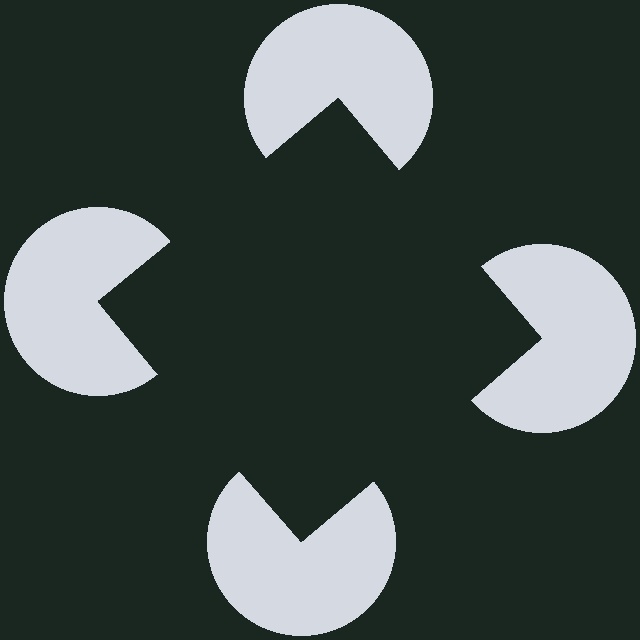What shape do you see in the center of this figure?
An illusory square — its edges are inferred from the aligned wedge cuts in the pac-man discs, not physically drawn.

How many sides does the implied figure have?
4 sides.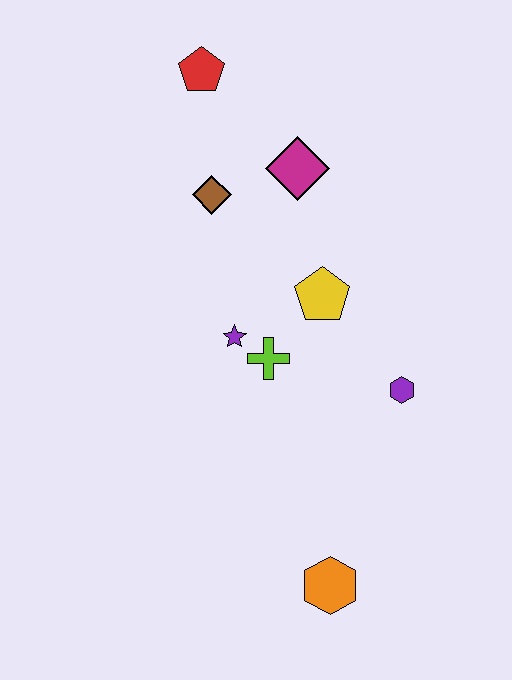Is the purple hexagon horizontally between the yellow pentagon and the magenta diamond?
No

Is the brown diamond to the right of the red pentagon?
Yes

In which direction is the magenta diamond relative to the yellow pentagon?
The magenta diamond is above the yellow pentagon.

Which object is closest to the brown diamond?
The magenta diamond is closest to the brown diamond.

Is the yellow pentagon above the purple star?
Yes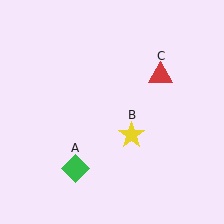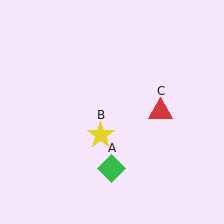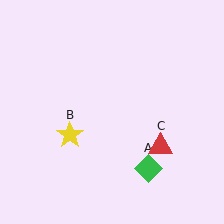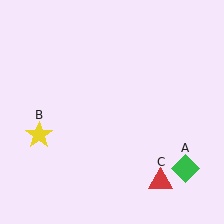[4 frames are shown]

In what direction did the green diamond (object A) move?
The green diamond (object A) moved right.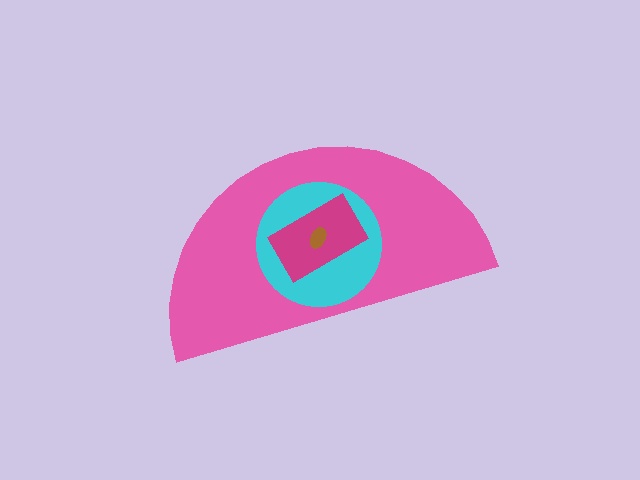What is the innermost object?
The brown ellipse.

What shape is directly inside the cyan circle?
The magenta rectangle.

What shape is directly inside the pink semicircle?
The cyan circle.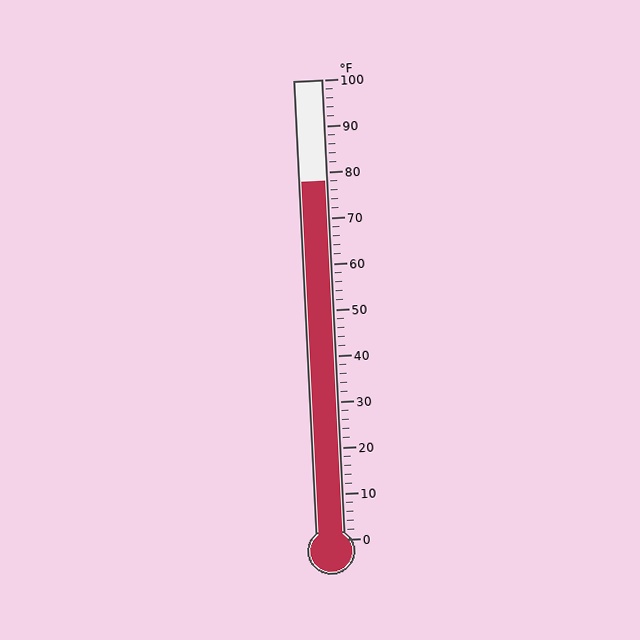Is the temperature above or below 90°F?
The temperature is below 90°F.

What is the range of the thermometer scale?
The thermometer scale ranges from 0°F to 100°F.